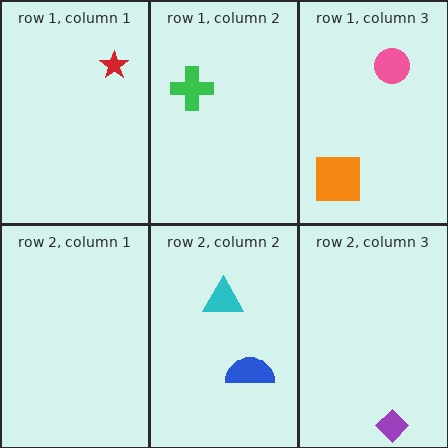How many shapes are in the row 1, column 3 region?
2.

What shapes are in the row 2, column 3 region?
The purple diamond.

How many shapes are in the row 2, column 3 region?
1.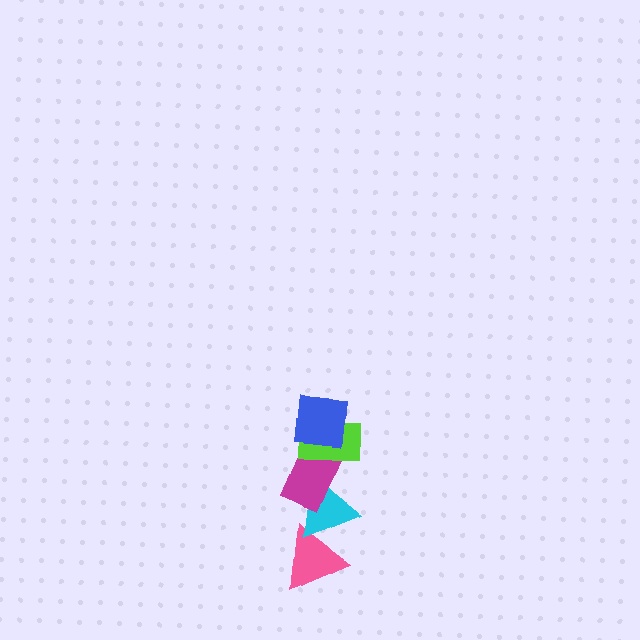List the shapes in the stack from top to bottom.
From top to bottom: the blue square, the lime rectangle, the magenta rectangle, the cyan triangle, the pink triangle.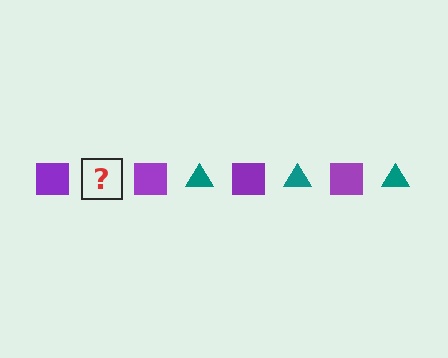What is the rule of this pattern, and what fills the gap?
The rule is that the pattern alternates between purple square and teal triangle. The gap should be filled with a teal triangle.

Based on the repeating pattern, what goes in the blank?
The blank should be a teal triangle.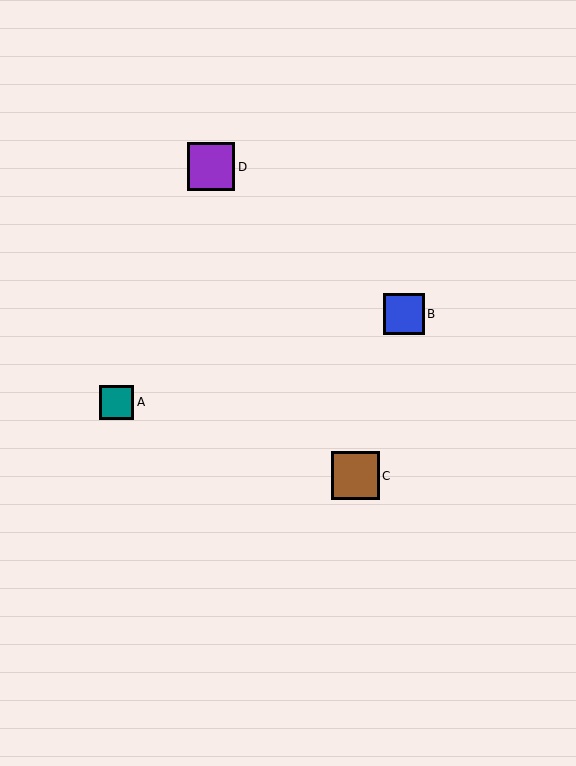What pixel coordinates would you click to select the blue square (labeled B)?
Click at (404, 314) to select the blue square B.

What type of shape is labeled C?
Shape C is a brown square.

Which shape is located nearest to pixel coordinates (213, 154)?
The purple square (labeled D) at (211, 167) is nearest to that location.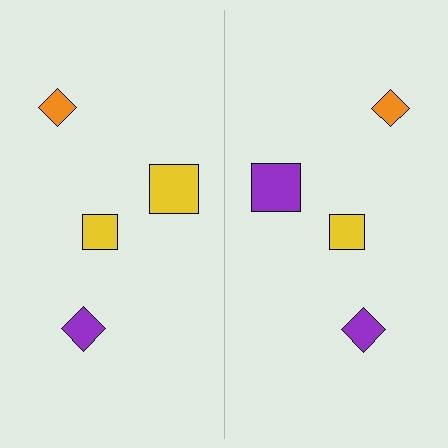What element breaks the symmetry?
The purple square on the right side breaks the symmetry — its mirror counterpart is yellow.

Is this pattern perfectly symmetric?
No, the pattern is not perfectly symmetric. The purple square on the right side breaks the symmetry — its mirror counterpart is yellow.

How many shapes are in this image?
There are 8 shapes in this image.